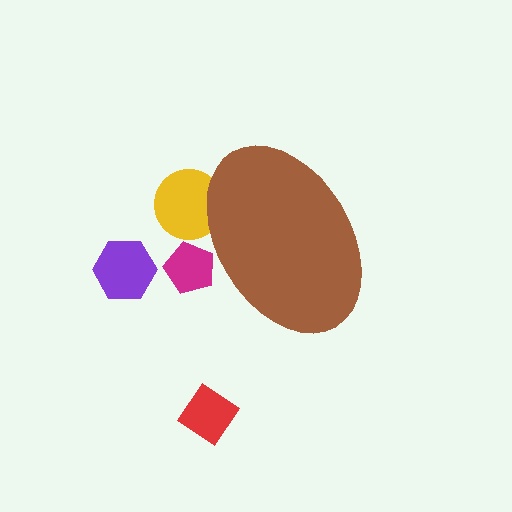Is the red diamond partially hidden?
No, the red diamond is fully visible.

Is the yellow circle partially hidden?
Yes, the yellow circle is partially hidden behind the brown ellipse.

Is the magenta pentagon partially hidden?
Yes, the magenta pentagon is partially hidden behind the brown ellipse.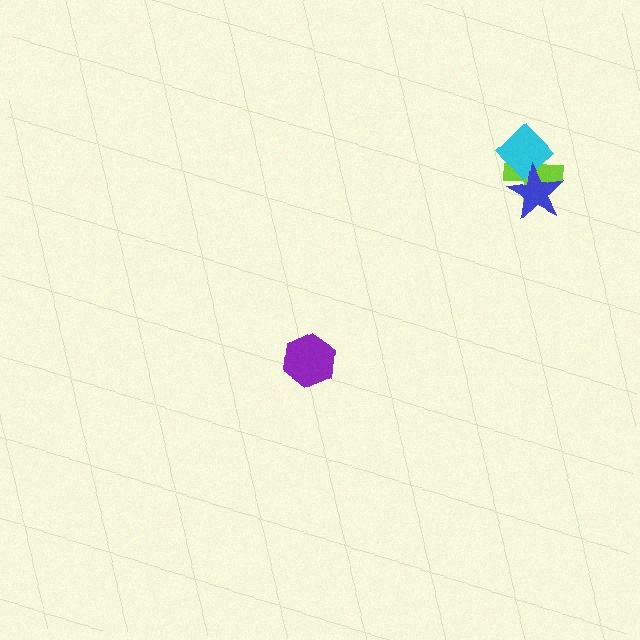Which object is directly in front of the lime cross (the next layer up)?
The cyan diamond is directly in front of the lime cross.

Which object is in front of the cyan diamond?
The blue star is in front of the cyan diamond.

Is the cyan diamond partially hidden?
Yes, it is partially covered by another shape.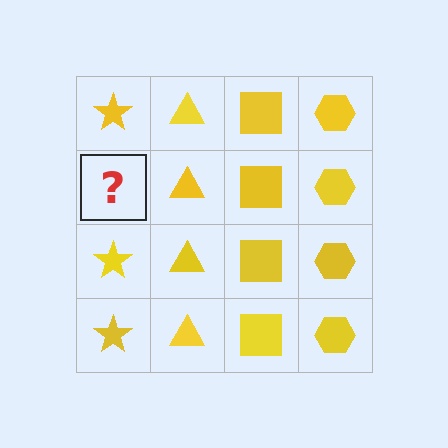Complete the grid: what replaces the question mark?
The question mark should be replaced with a yellow star.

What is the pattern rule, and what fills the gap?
The rule is that each column has a consistent shape. The gap should be filled with a yellow star.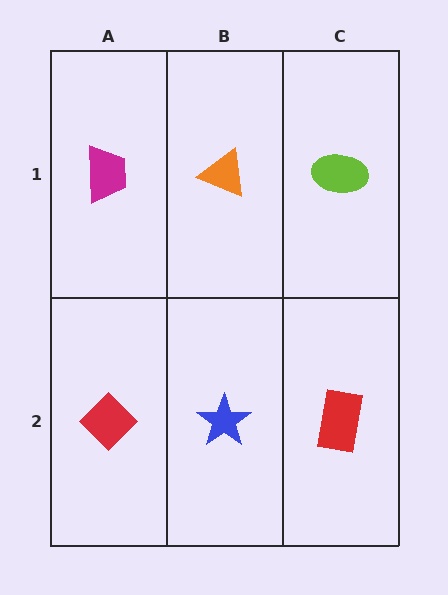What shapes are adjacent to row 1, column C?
A red rectangle (row 2, column C), an orange triangle (row 1, column B).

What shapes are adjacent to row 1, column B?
A blue star (row 2, column B), a magenta trapezoid (row 1, column A), a lime ellipse (row 1, column C).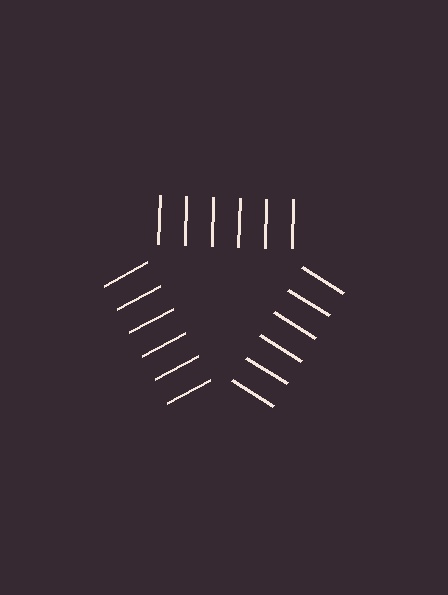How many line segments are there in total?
18 — 6 along each of the 3 edges.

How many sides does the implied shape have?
3 sides — the line-ends trace a triangle.